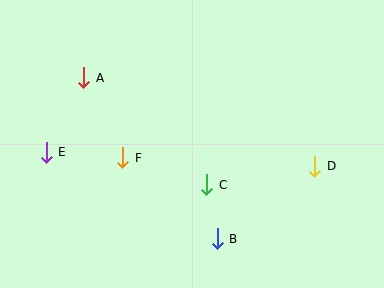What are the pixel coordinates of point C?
Point C is at (206, 185).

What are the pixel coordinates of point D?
Point D is at (315, 166).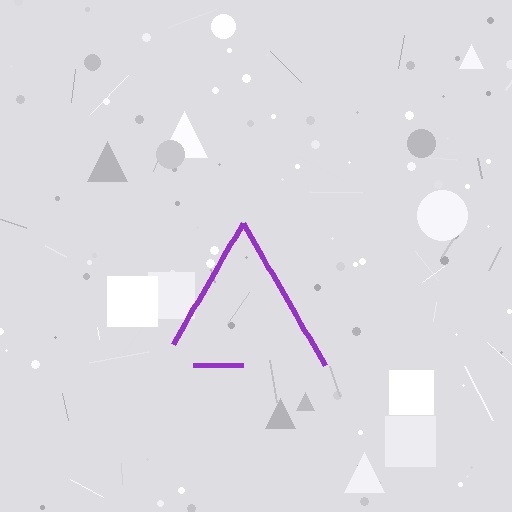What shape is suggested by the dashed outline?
The dashed outline suggests a triangle.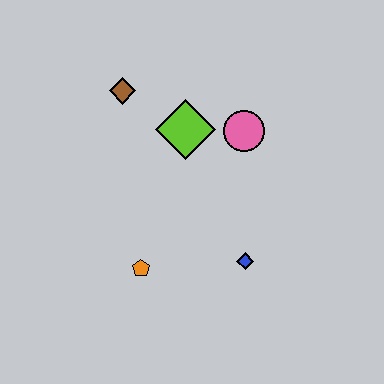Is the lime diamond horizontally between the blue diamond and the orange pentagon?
Yes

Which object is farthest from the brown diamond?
The blue diamond is farthest from the brown diamond.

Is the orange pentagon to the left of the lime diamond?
Yes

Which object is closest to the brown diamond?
The lime diamond is closest to the brown diamond.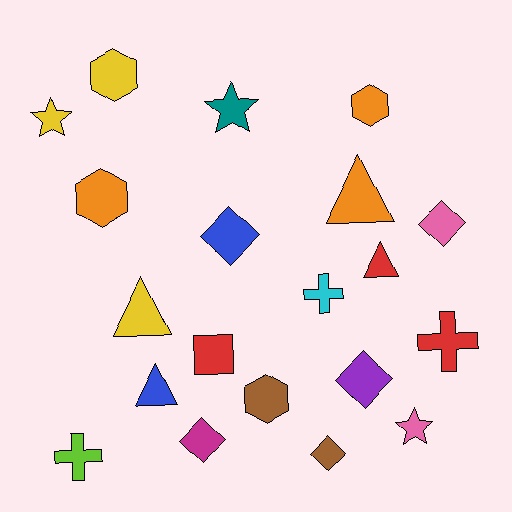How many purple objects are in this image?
There is 1 purple object.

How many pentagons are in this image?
There are no pentagons.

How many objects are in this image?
There are 20 objects.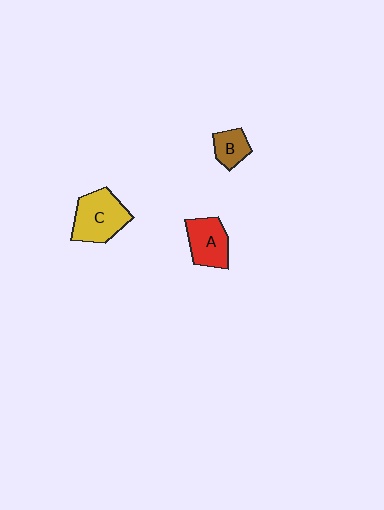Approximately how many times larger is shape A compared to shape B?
Approximately 1.6 times.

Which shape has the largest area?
Shape C (yellow).